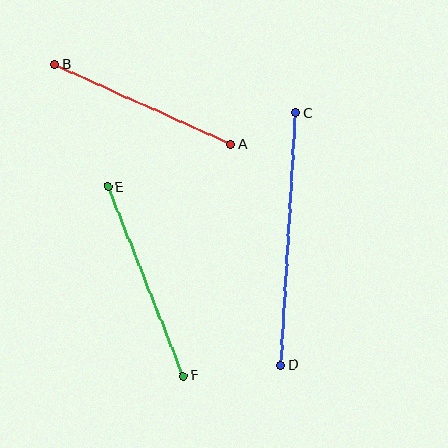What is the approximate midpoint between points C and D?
The midpoint is at approximately (288, 239) pixels.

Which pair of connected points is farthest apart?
Points C and D are farthest apart.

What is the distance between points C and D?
The distance is approximately 253 pixels.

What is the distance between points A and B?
The distance is approximately 193 pixels.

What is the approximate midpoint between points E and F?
The midpoint is at approximately (146, 282) pixels.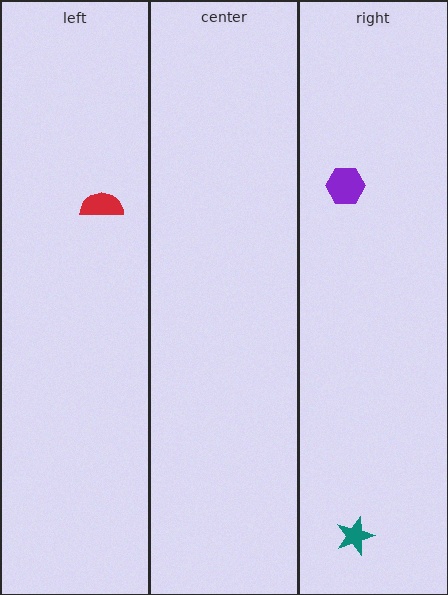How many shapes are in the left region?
1.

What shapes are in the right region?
The purple hexagon, the teal star.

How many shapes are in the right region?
2.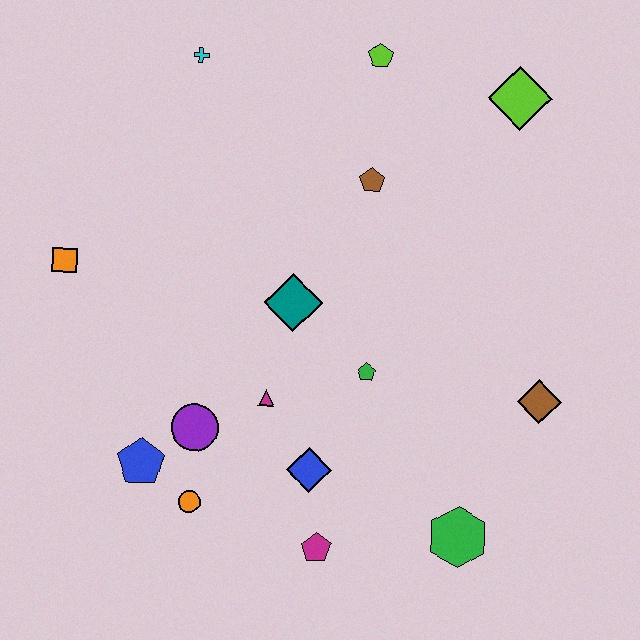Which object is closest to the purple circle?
The blue pentagon is closest to the purple circle.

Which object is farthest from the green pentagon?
The cyan cross is farthest from the green pentagon.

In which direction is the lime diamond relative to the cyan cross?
The lime diamond is to the right of the cyan cross.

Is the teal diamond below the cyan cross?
Yes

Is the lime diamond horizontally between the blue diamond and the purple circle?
No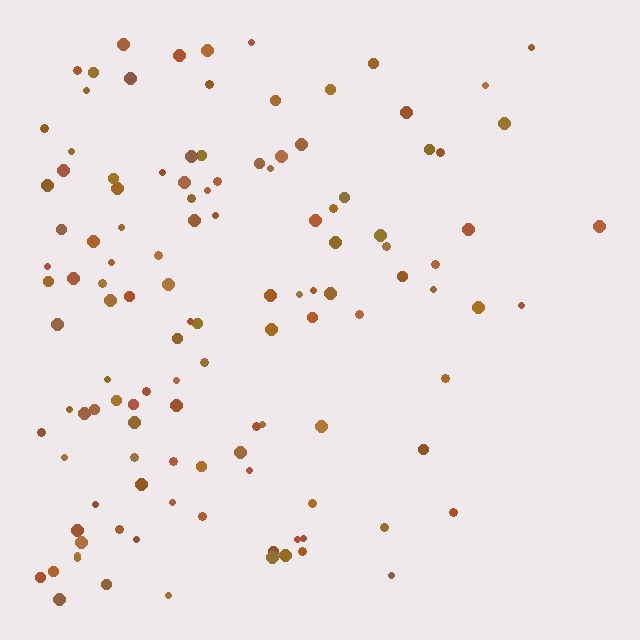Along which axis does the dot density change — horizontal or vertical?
Horizontal.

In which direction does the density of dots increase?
From right to left, with the left side densest.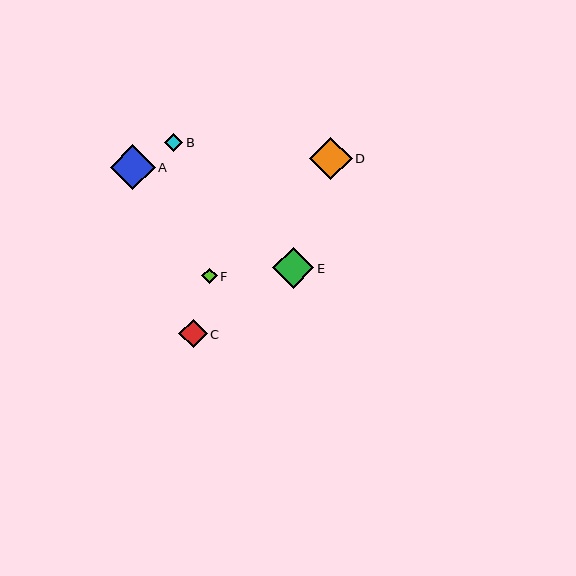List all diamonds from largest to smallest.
From largest to smallest: A, D, E, C, B, F.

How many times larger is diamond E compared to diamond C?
Diamond E is approximately 1.5 times the size of diamond C.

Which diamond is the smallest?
Diamond F is the smallest with a size of approximately 15 pixels.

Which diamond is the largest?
Diamond A is the largest with a size of approximately 45 pixels.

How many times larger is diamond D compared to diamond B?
Diamond D is approximately 2.4 times the size of diamond B.